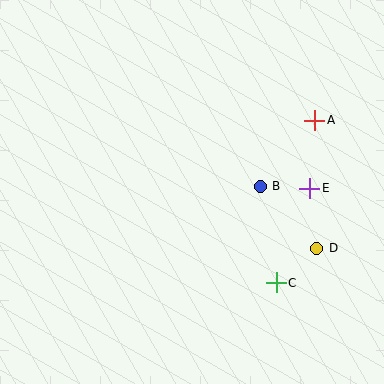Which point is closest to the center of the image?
Point B at (260, 186) is closest to the center.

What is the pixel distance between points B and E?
The distance between B and E is 50 pixels.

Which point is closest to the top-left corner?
Point B is closest to the top-left corner.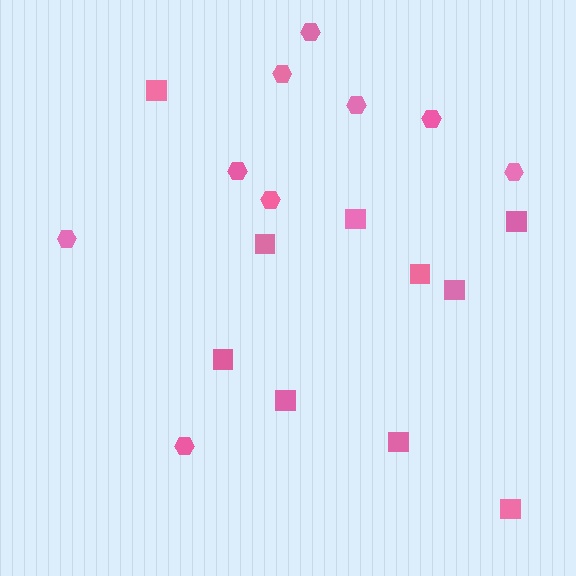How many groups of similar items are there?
There are 2 groups: one group of squares (10) and one group of hexagons (9).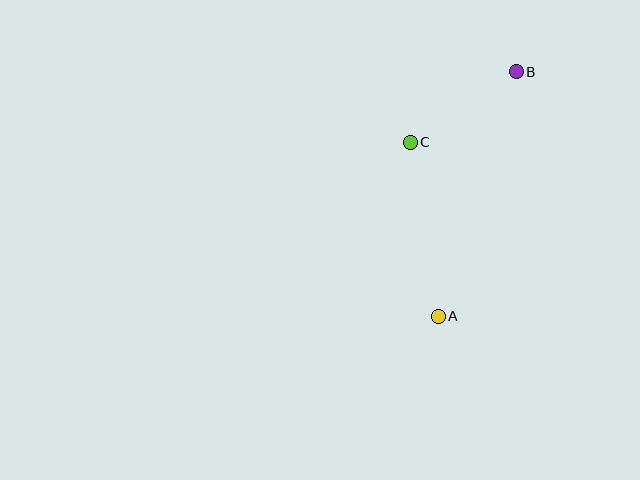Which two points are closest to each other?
Points B and C are closest to each other.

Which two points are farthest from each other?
Points A and B are farthest from each other.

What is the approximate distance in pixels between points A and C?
The distance between A and C is approximately 176 pixels.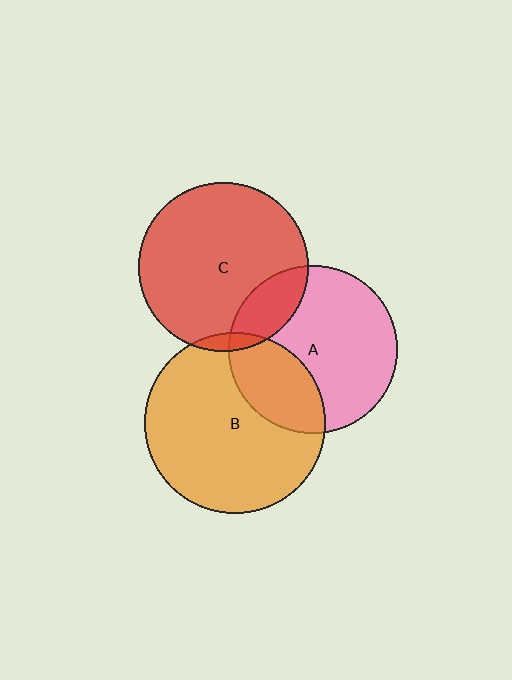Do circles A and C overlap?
Yes.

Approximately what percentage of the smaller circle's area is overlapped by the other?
Approximately 15%.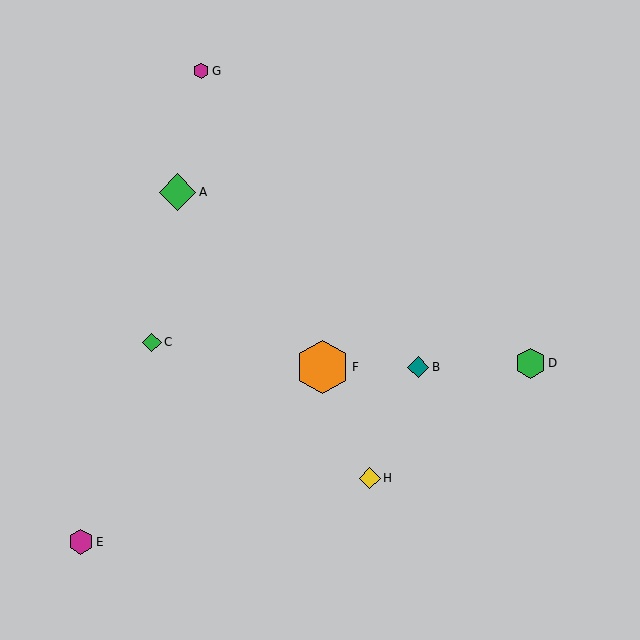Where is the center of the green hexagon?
The center of the green hexagon is at (530, 363).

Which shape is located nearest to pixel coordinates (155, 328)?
The green diamond (labeled C) at (152, 343) is nearest to that location.